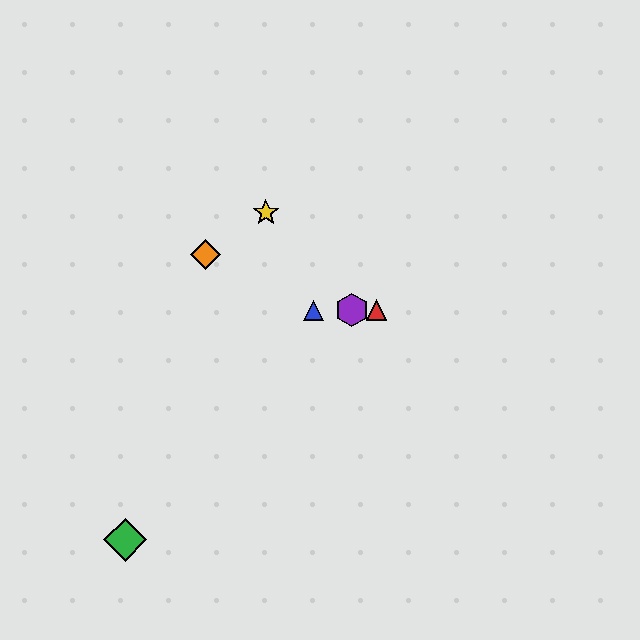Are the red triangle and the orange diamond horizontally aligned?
No, the red triangle is at y≈310 and the orange diamond is at y≈255.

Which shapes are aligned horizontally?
The red triangle, the blue triangle, the purple hexagon are aligned horizontally.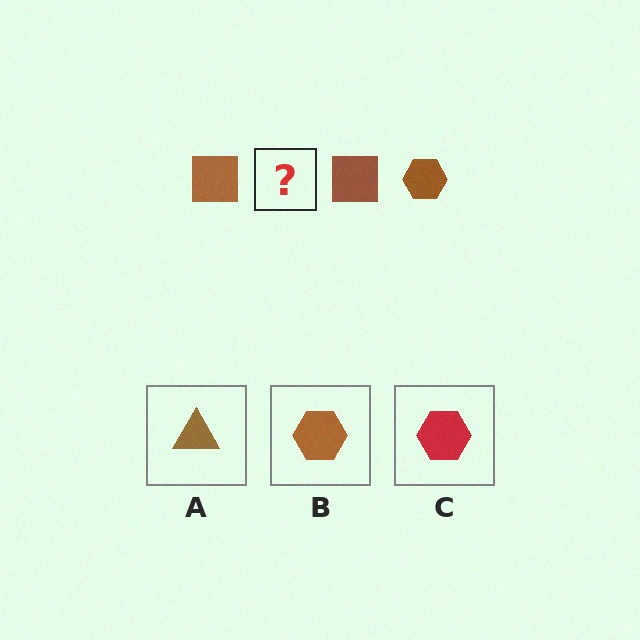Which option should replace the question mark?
Option B.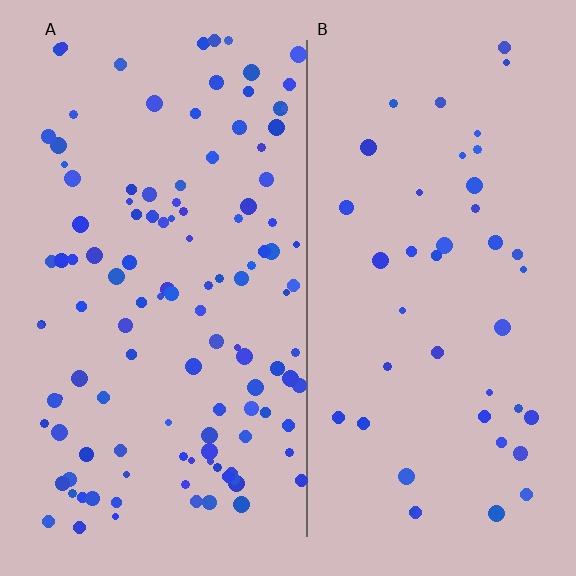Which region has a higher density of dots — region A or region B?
A (the left).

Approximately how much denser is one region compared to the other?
Approximately 2.7× — region A over region B.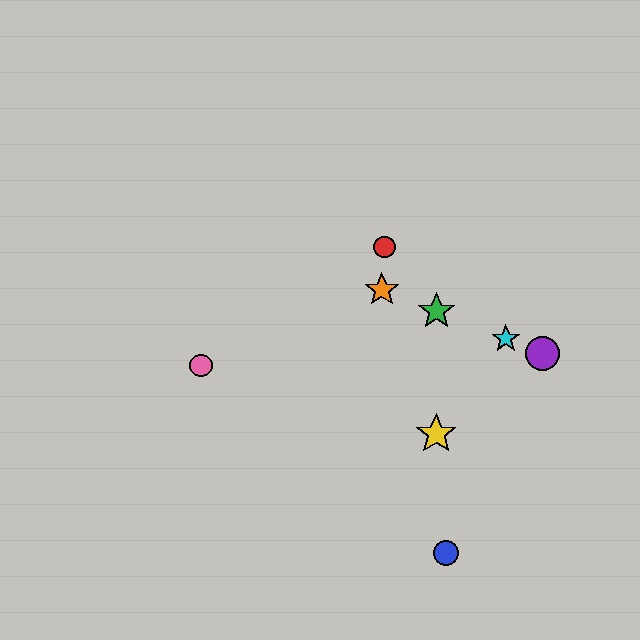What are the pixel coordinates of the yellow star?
The yellow star is at (436, 434).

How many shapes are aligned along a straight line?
4 shapes (the green star, the purple circle, the orange star, the cyan star) are aligned along a straight line.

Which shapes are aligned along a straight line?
The green star, the purple circle, the orange star, the cyan star are aligned along a straight line.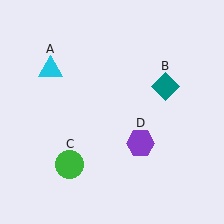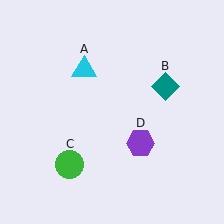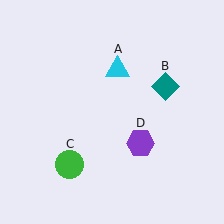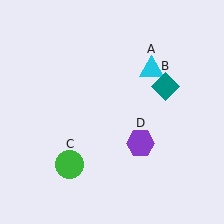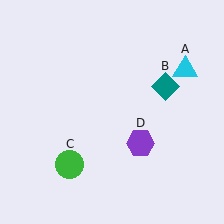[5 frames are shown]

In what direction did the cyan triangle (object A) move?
The cyan triangle (object A) moved right.